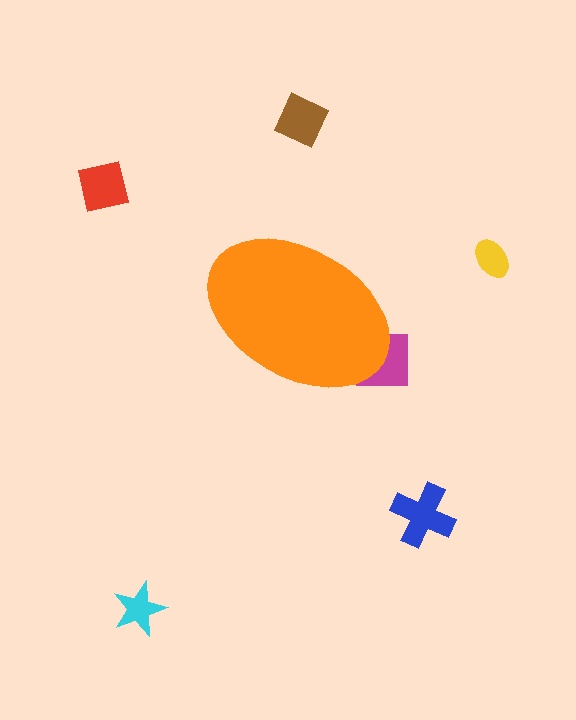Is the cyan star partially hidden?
No, the cyan star is fully visible.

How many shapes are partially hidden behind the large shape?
1 shape is partially hidden.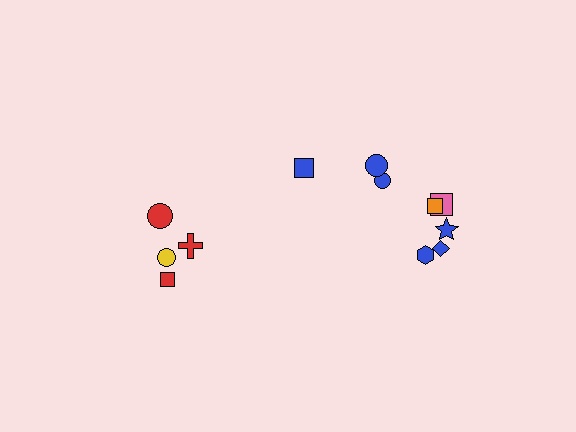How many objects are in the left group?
There are 4 objects.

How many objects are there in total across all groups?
There are 12 objects.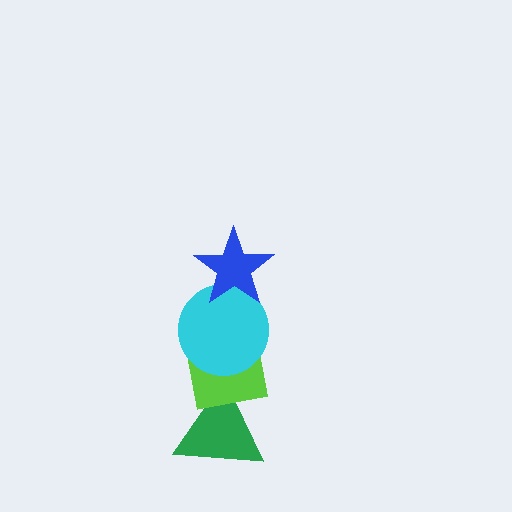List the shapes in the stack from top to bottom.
From top to bottom: the blue star, the cyan circle, the lime square, the green triangle.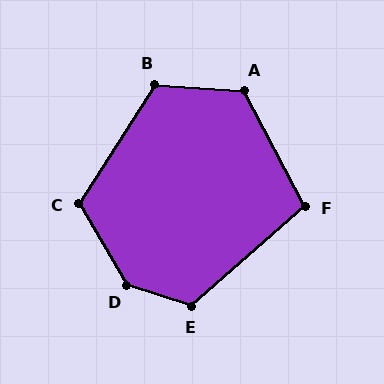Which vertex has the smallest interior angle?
F, at approximately 103 degrees.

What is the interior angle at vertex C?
Approximately 117 degrees (obtuse).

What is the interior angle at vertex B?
Approximately 118 degrees (obtuse).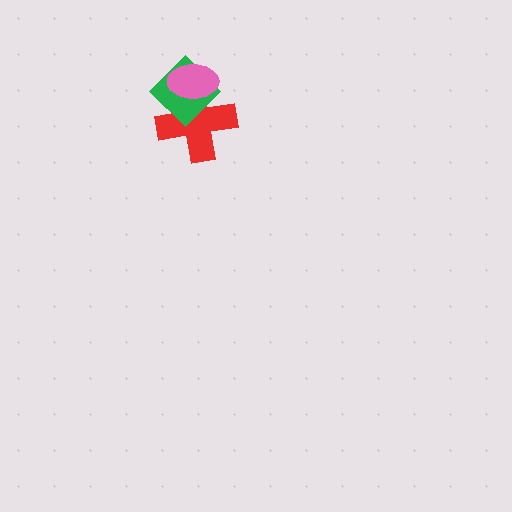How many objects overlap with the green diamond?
2 objects overlap with the green diamond.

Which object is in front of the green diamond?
The pink ellipse is in front of the green diamond.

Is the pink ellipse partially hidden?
No, no other shape covers it.